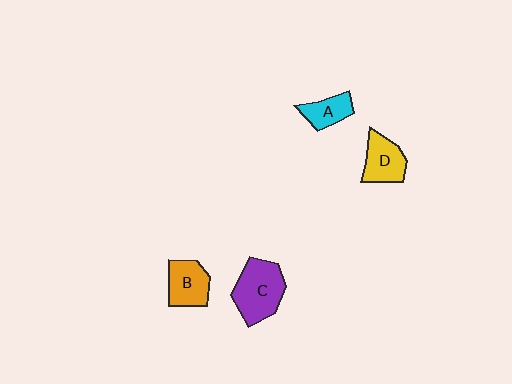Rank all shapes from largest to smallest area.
From largest to smallest: C (purple), B (orange), D (yellow), A (cyan).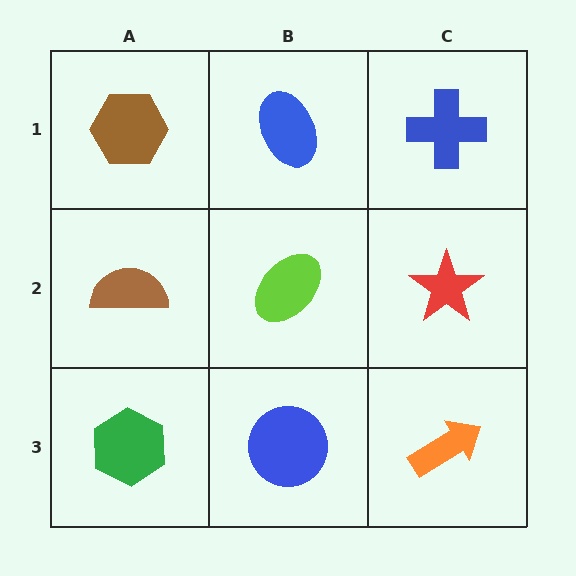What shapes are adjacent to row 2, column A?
A brown hexagon (row 1, column A), a green hexagon (row 3, column A), a lime ellipse (row 2, column B).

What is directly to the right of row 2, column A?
A lime ellipse.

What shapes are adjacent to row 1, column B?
A lime ellipse (row 2, column B), a brown hexagon (row 1, column A), a blue cross (row 1, column C).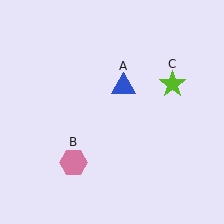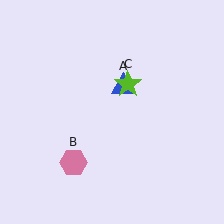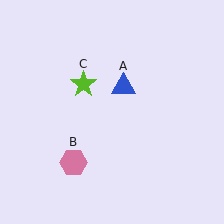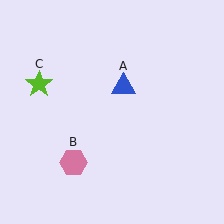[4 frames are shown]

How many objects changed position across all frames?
1 object changed position: lime star (object C).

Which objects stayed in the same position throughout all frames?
Blue triangle (object A) and pink hexagon (object B) remained stationary.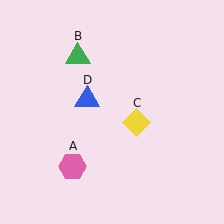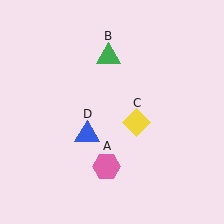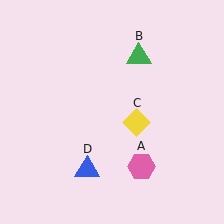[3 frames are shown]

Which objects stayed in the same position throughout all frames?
Yellow diamond (object C) remained stationary.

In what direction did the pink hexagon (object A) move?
The pink hexagon (object A) moved right.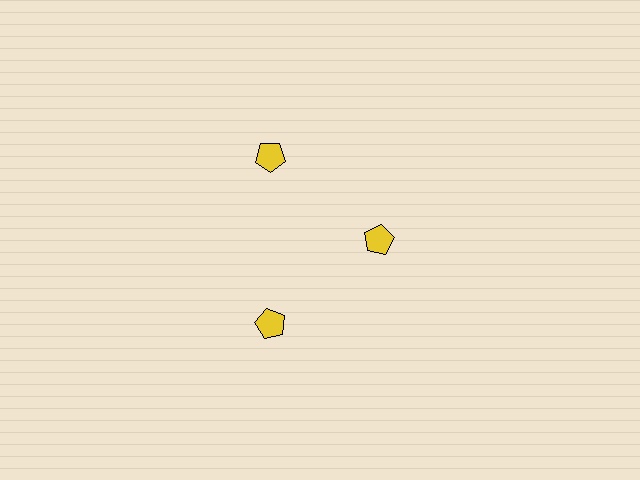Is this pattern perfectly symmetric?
No. The 3 yellow pentagons are arranged in a ring, but one element near the 3 o'clock position is pulled inward toward the center, breaking the 3-fold rotational symmetry.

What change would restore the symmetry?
The symmetry would be restored by moving it outward, back onto the ring so that all 3 pentagons sit at equal angles and equal distance from the center.